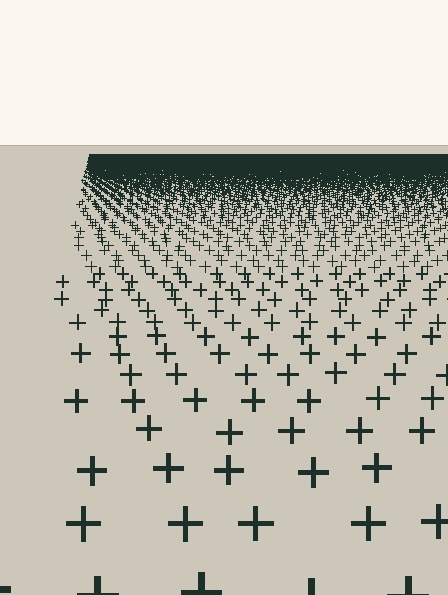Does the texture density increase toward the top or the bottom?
Density increases toward the top.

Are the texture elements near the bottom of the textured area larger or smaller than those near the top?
Larger. Near the bottom, elements are closer to the viewer and appear at a bigger on-screen size.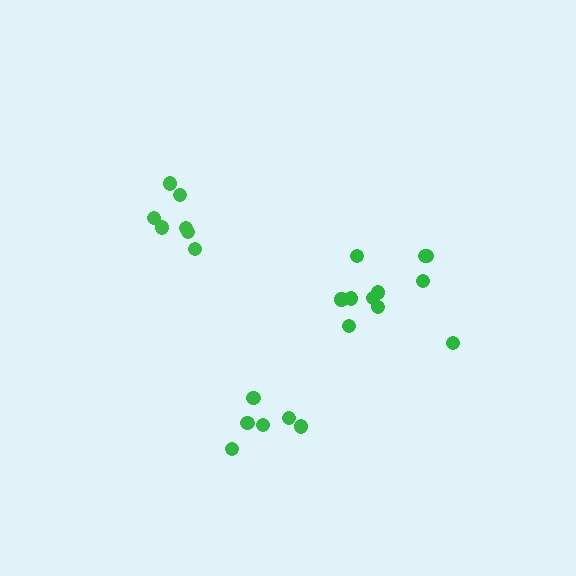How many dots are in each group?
Group 1: 11 dots, Group 2: 7 dots, Group 3: 6 dots (24 total).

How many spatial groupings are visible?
There are 3 spatial groupings.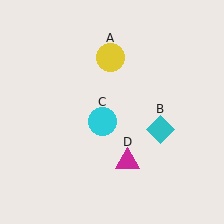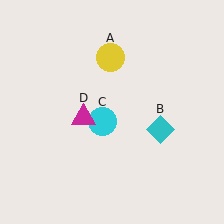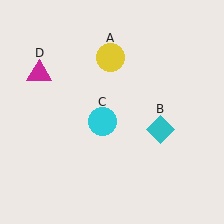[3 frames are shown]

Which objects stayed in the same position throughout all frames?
Yellow circle (object A) and cyan diamond (object B) and cyan circle (object C) remained stationary.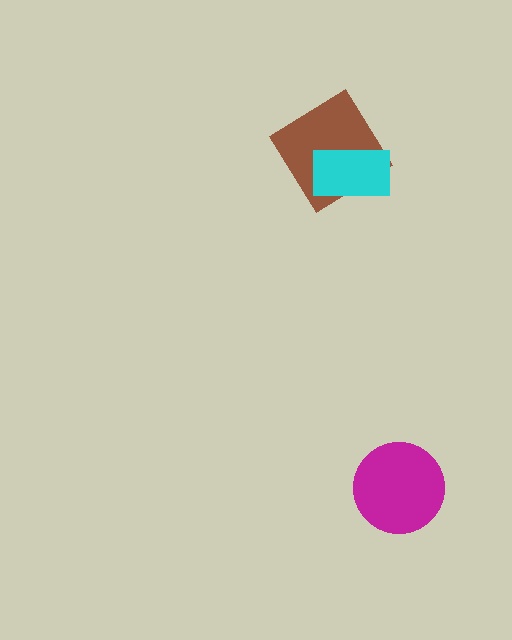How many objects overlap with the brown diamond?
1 object overlaps with the brown diamond.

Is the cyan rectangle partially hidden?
No, no other shape covers it.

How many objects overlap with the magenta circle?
0 objects overlap with the magenta circle.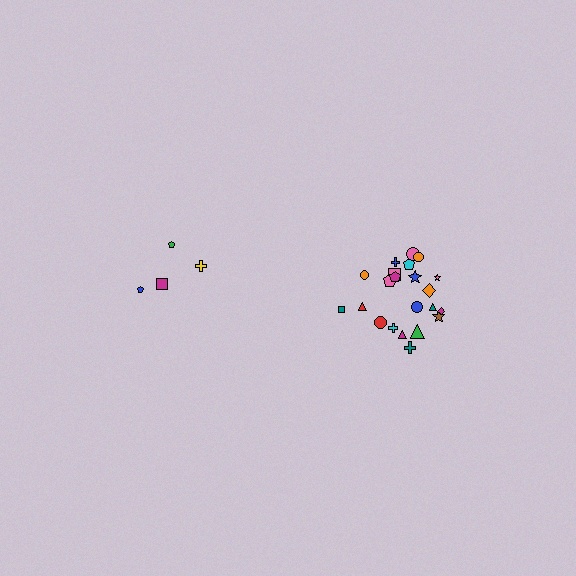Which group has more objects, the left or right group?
The right group.